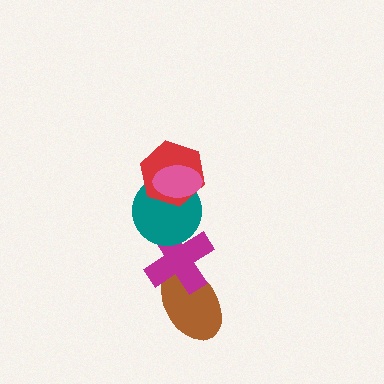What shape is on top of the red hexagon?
The pink ellipse is on top of the red hexagon.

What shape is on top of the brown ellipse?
The magenta cross is on top of the brown ellipse.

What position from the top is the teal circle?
The teal circle is 3rd from the top.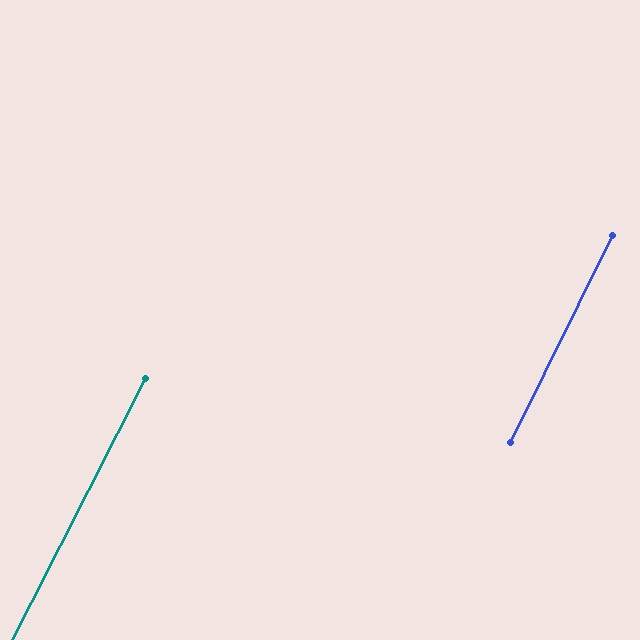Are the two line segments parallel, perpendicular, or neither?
Parallel — their directions differ by only 0.8°.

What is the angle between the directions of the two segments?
Approximately 1 degree.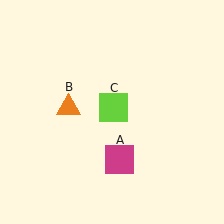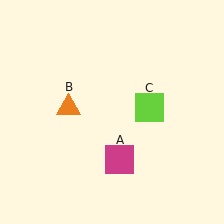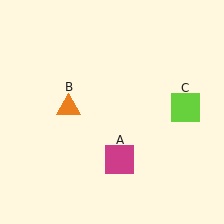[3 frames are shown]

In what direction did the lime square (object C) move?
The lime square (object C) moved right.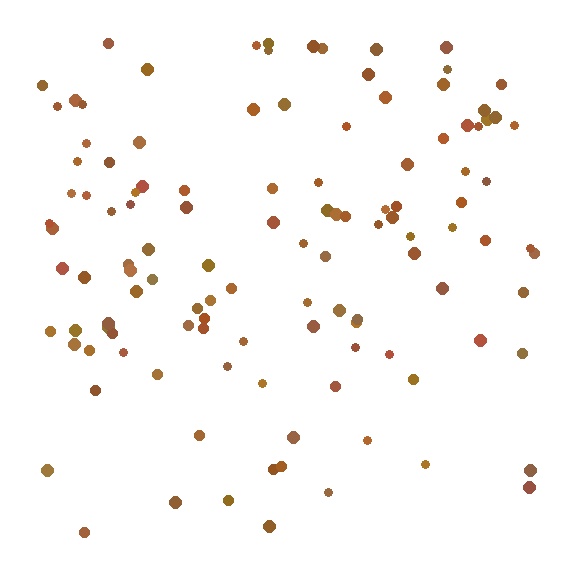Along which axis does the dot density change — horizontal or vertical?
Vertical.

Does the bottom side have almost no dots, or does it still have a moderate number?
Still a moderate number, just noticeably fewer than the top.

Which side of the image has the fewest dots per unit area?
The bottom.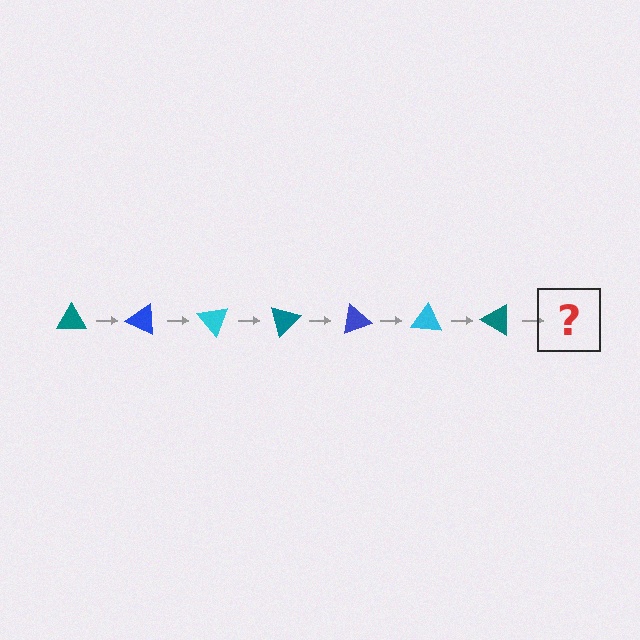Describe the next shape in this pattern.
It should be a blue triangle, rotated 175 degrees from the start.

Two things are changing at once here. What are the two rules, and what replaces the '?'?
The two rules are that it rotates 25 degrees each step and the color cycles through teal, blue, and cyan. The '?' should be a blue triangle, rotated 175 degrees from the start.